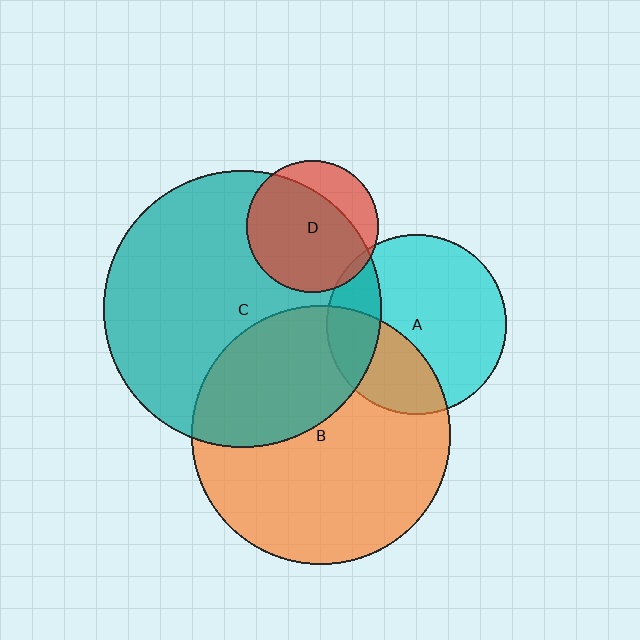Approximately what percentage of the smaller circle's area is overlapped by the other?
Approximately 20%.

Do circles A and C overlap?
Yes.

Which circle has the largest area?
Circle C (teal).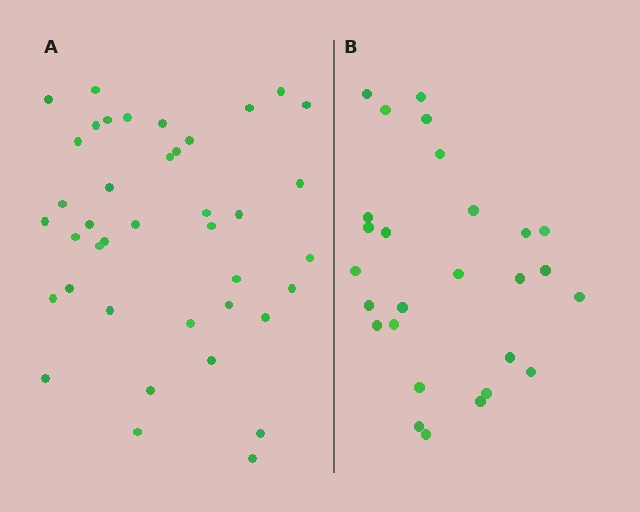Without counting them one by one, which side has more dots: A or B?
Region A (the left region) has more dots.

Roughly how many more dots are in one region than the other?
Region A has approximately 15 more dots than region B.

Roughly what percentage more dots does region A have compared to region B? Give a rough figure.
About 50% more.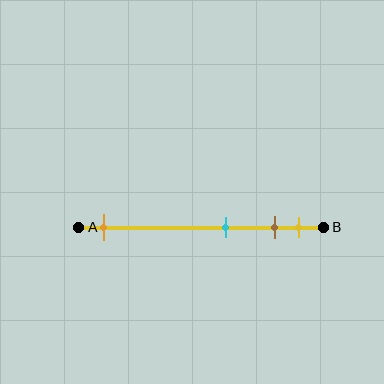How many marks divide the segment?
There are 4 marks dividing the segment.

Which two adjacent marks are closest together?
The brown and yellow marks are the closest adjacent pair.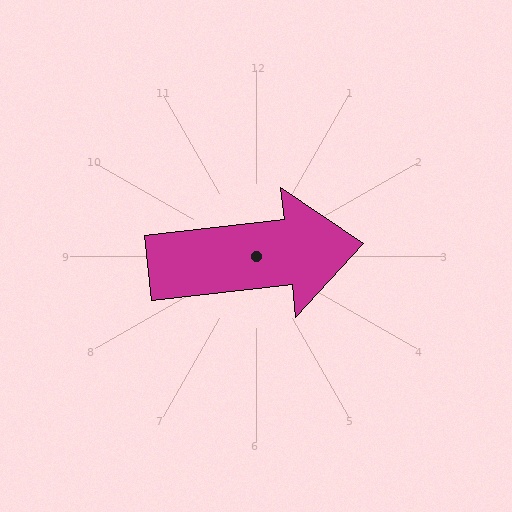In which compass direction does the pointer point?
East.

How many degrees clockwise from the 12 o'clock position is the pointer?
Approximately 83 degrees.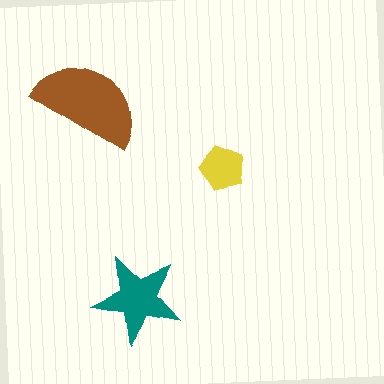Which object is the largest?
The brown semicircle.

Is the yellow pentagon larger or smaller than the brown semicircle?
Smaller.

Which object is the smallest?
The yellow pentagon.